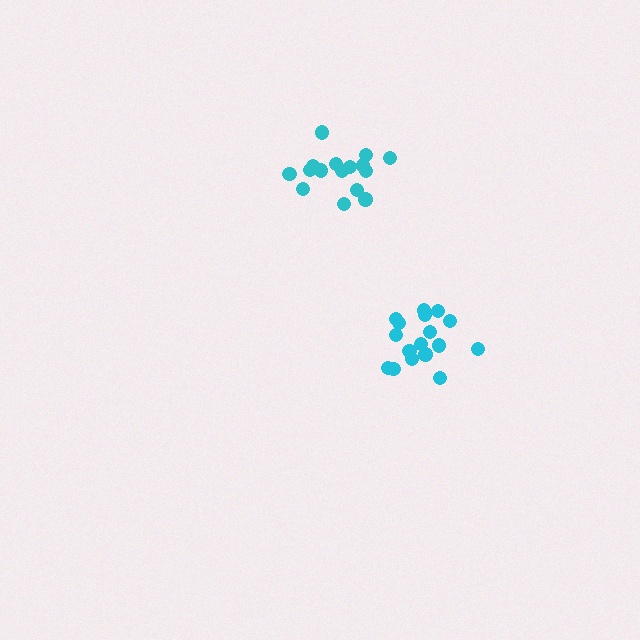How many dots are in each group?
Group 1: 16 dots, Group 2: 17 dots (33 total).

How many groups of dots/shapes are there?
There are 2 groups.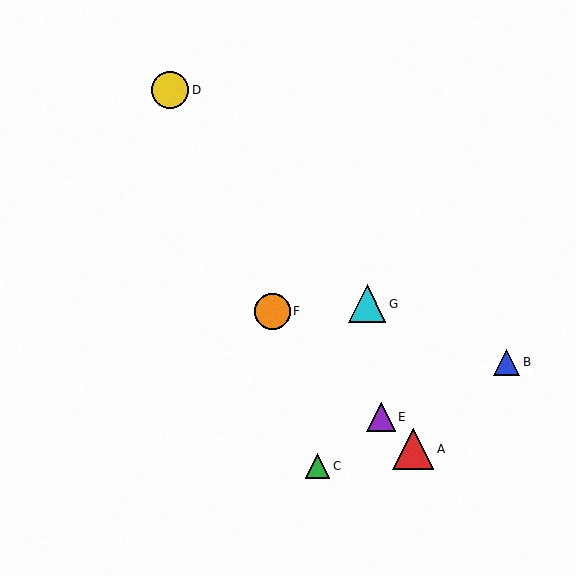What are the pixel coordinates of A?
Object A is at (413, 449).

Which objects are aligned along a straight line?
Objects A, E, F are aligned along a straight line.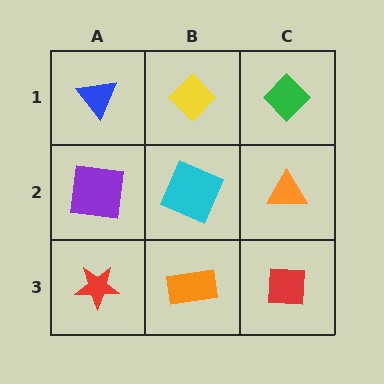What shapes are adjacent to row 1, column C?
An orange triangle (row 2, column C), a yellow diamond (row 1, column B).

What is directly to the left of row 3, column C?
An orange rectangle.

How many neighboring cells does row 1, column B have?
3.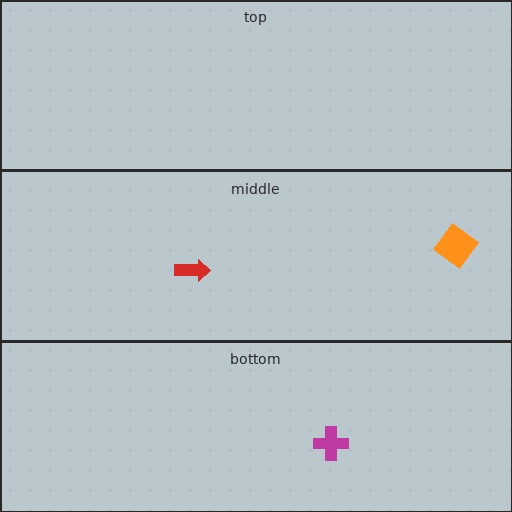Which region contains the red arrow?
The middle region.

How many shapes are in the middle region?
2.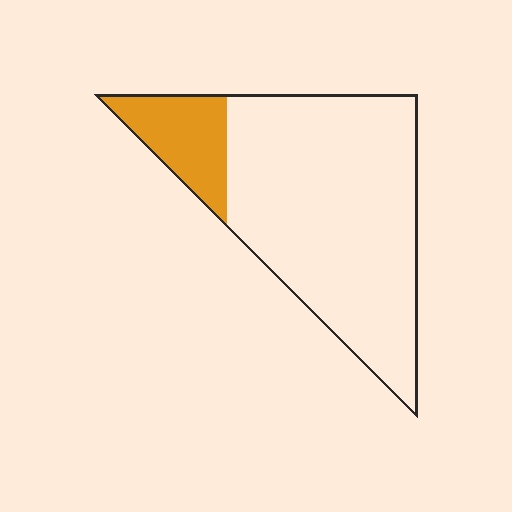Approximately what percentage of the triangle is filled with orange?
Approximately 15%.